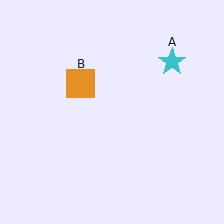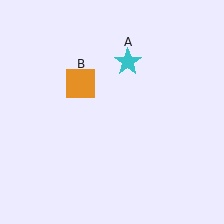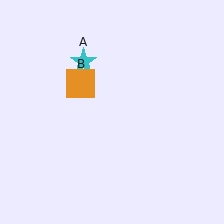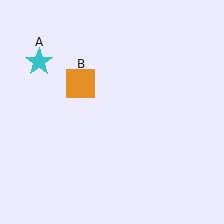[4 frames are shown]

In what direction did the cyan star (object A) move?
The cyan star (object A) moved left.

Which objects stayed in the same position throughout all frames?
Orange square (object B) remained stationary.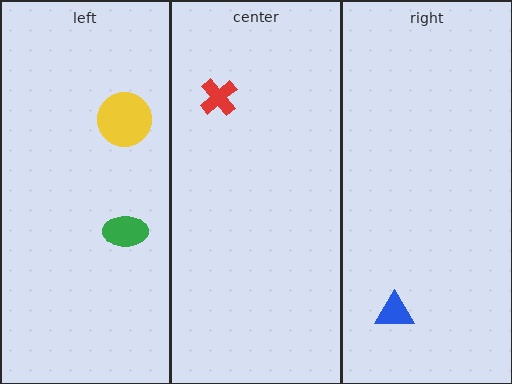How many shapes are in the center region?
1.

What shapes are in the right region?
The blue triangle.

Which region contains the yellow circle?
The left region.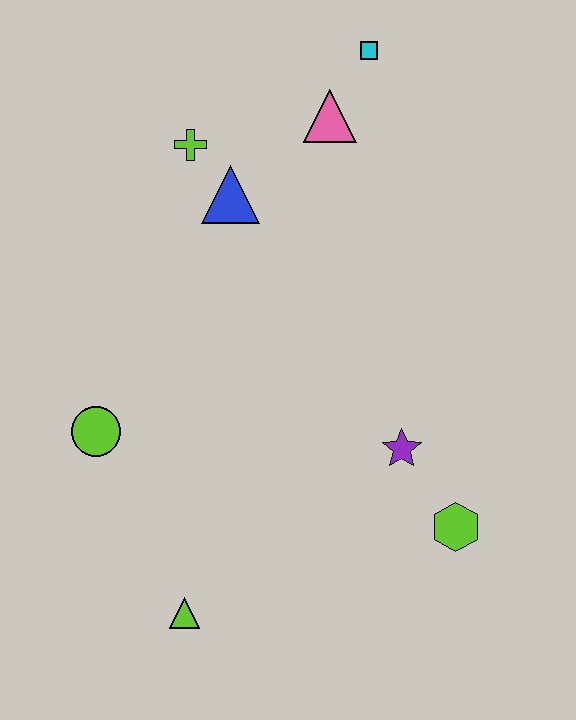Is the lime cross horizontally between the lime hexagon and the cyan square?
No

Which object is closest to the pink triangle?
The cyan square is closest to the pink triangle.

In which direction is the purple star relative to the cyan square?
The purple star is below the cyan square.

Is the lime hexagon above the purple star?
No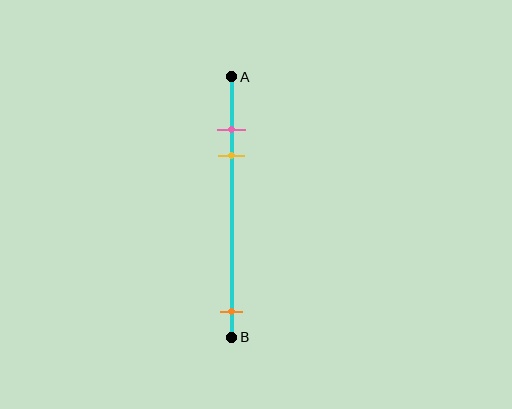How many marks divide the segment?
There are 3 marks dividing the segment.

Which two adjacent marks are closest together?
The pink and yellow marks are the closest adjacent pair.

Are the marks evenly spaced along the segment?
No, the marks are not evenly spaced.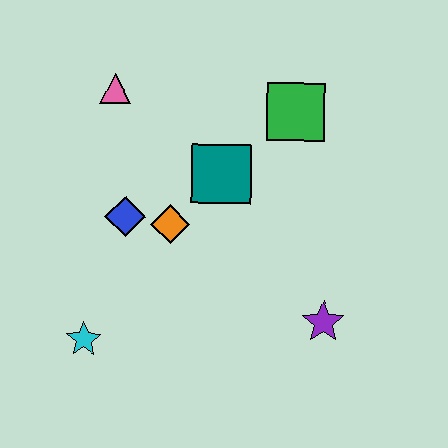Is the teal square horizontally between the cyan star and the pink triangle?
No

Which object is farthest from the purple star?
The pink triangle is farthest from the purple star.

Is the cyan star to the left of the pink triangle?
Yes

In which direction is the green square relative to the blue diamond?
The green square is to the right of the blue diamond.